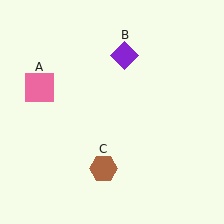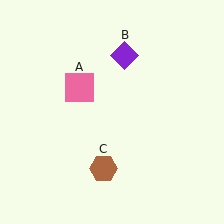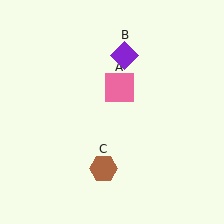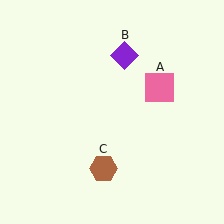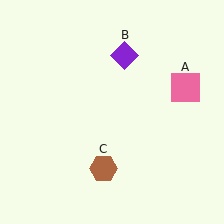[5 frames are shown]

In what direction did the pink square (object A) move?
The pink square (object A) moved right.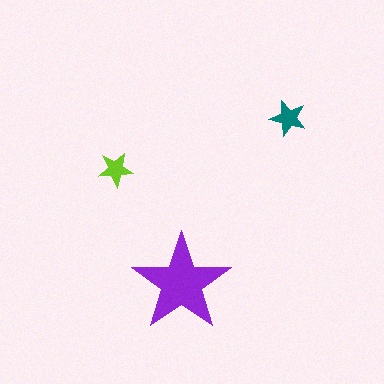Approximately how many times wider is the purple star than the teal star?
About 2.5 times wider.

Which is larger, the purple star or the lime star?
The purple one.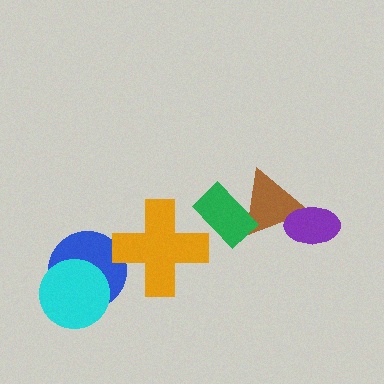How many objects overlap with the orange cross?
1 object overlaps with the orange cross.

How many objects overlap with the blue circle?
2 objects overlap with the blue circle.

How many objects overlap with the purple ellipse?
1 object overlaps with the purple ellipse.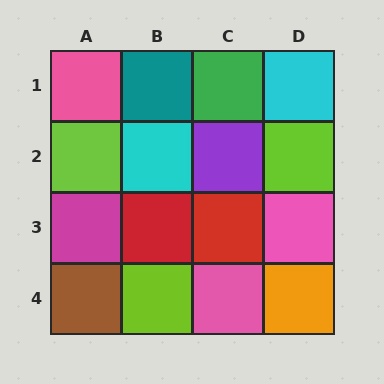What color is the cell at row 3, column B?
Red.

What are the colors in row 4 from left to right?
Brown, lime, pink, orange.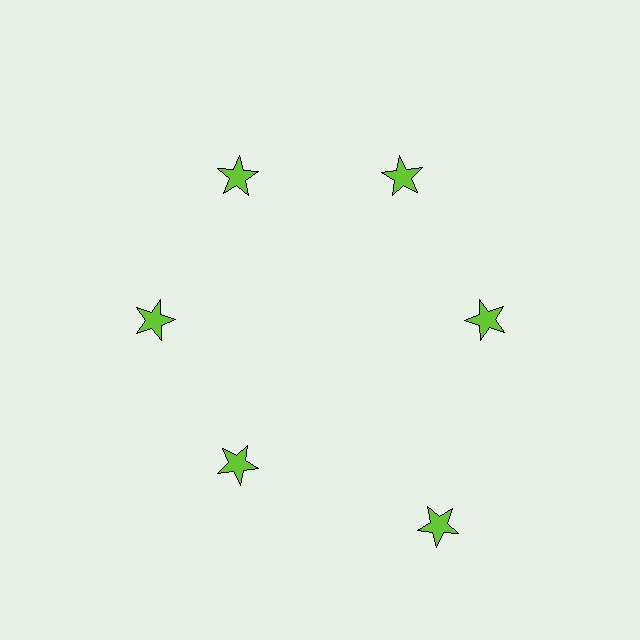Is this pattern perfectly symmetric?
No. The 6 lime stars are arranged in a ring, but one element near the 5 o'clock position is pushed outward from the center, breaking the 6-fold rotational symmetry.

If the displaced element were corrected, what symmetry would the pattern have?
It would have 6-fold rotational symmetry — the pattern would map onto itself every 60 degrees.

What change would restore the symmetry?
The symmetry would be restored by moving it inward, back onto the ring so that all 6 stars sit at equal angles and equal distance from the center.